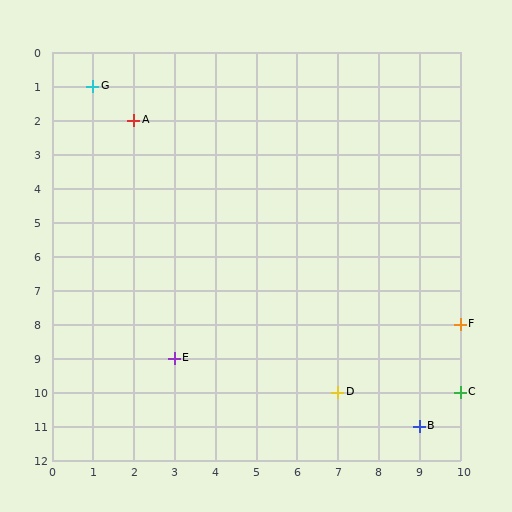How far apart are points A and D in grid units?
Points A and D are 5 columns and 8 rows apart (about 9.4 grid units diagonally).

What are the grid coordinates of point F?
Point F is at grid coordinates (10, 8).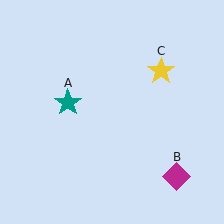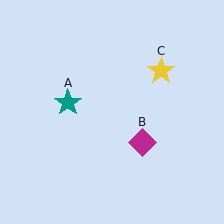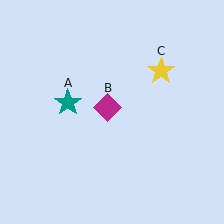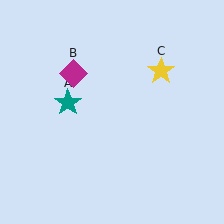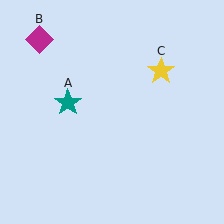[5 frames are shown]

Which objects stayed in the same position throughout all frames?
Teal star (object A) and yellow star (object C) remained stationary.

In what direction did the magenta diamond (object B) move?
The magenta diamond (object B) moved up and to the left.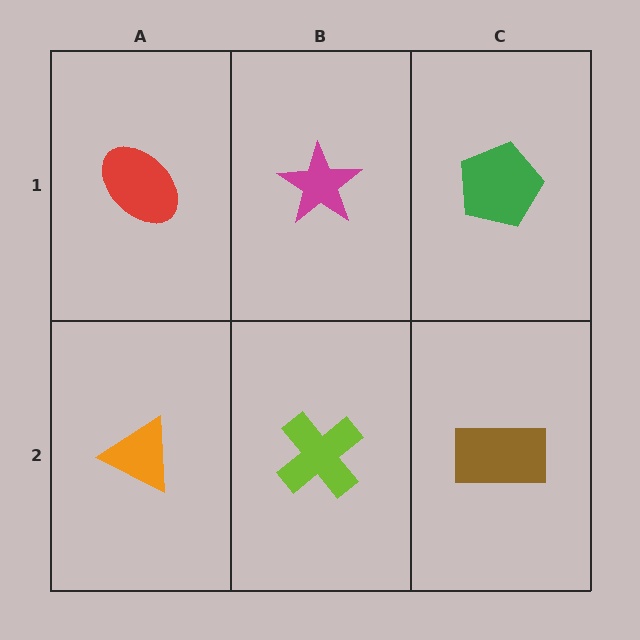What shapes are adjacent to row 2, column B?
A magenta star (row 1, column B), an orange triangle (row 2, column A), a brown rectangle (row 2, column C).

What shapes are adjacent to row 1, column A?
An orange triangle (row 2, column A), a magenta star (row 1, column B).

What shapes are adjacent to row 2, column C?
A green pentagon (row 1, column C), a lime cross (row 2, column B).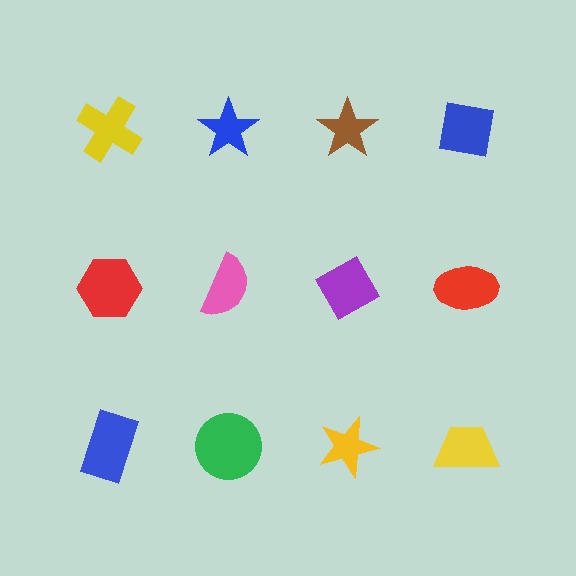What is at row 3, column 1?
A blue rectangle.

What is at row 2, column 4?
A red ellipse.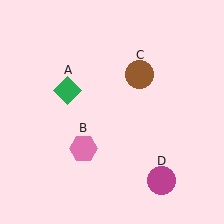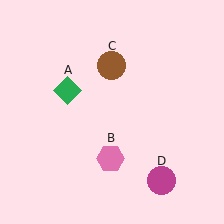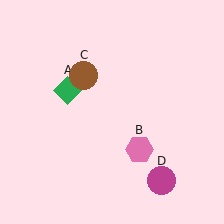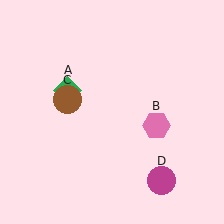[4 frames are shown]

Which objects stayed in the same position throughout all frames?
Green diamond (object A) and magenta circle (object D) remained stationary.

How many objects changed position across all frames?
2 objects changed position: pink hexagon (object B), brown circle (object C).